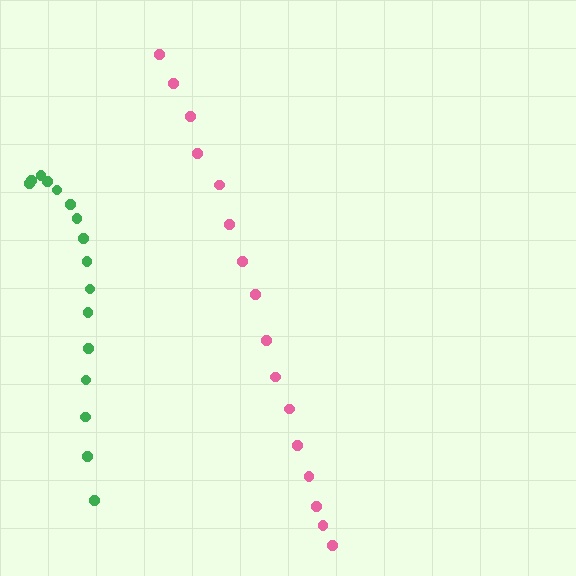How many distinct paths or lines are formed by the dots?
There are 2 distinct paths.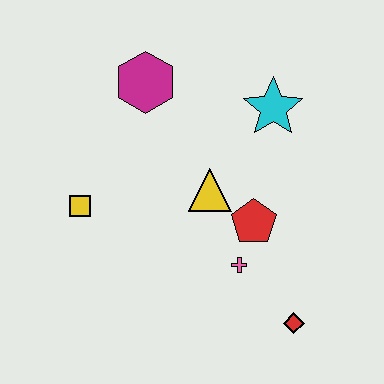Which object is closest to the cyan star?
The yellow triangle is closest to the cyan star.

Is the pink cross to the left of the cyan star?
Yes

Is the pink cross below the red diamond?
No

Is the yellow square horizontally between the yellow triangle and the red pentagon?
No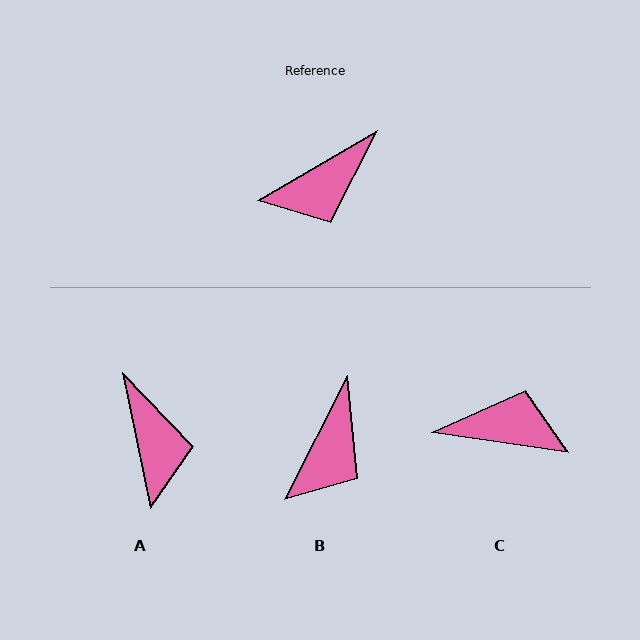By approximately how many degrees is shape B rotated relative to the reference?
Approximately 32 degrees counter-clockwise.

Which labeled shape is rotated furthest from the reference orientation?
C, about 141 degrees away.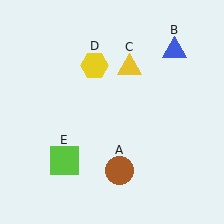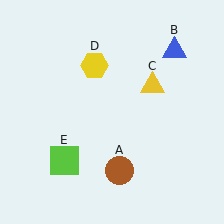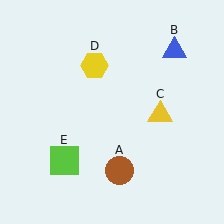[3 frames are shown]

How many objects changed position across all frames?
1 object changed position: yellow triangle (object C).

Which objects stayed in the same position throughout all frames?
Brown circle (object A) and blue triangle (object B) and yellow hexagon (object D) and lime square (object E) remained stationary.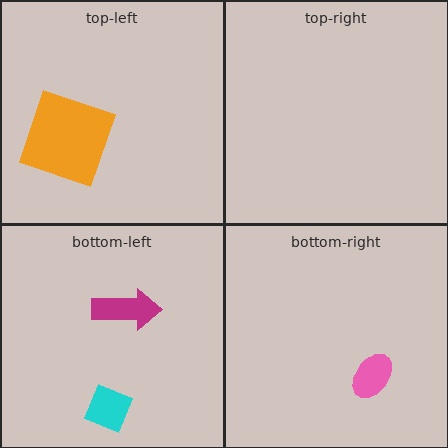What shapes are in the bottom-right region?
The pink ellipse.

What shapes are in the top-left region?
The orange square.